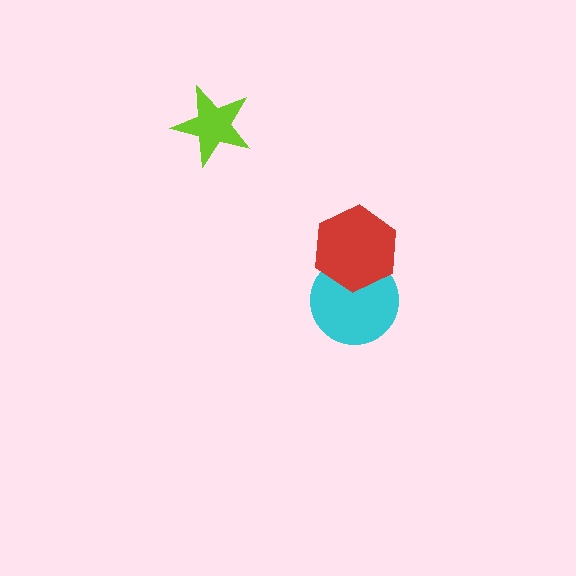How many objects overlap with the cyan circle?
1 object overlaps with the cyan circle.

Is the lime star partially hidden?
No, no other shape covers it.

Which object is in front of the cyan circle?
The red hexagon is in front of the cyan circle.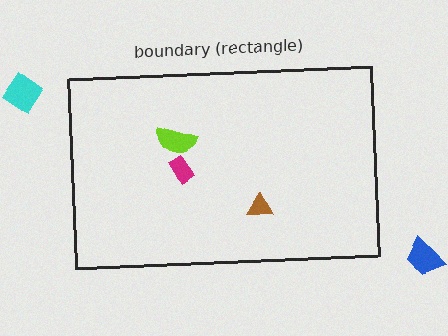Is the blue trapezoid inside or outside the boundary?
Outside.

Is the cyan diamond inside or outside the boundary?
Outside.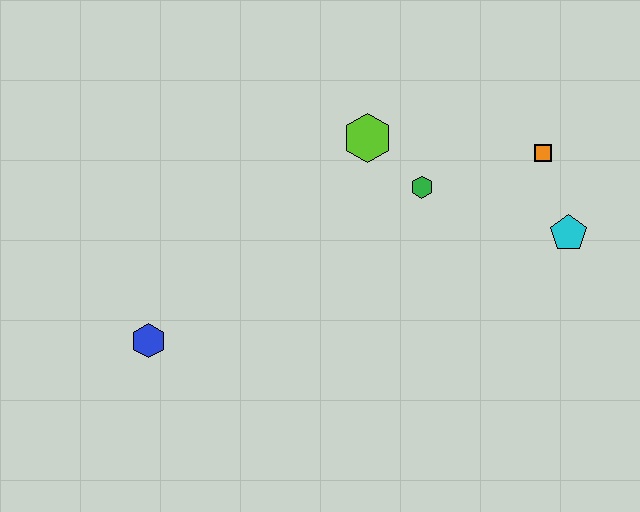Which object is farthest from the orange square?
The blue hexagon is farthest from the orange square.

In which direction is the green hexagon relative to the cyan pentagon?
The green hexagon is to the left of the cyan pentagon.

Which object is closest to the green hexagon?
The lime hexagon is closest to the green hexagon.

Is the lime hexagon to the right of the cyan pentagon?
No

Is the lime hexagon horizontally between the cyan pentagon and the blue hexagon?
Yes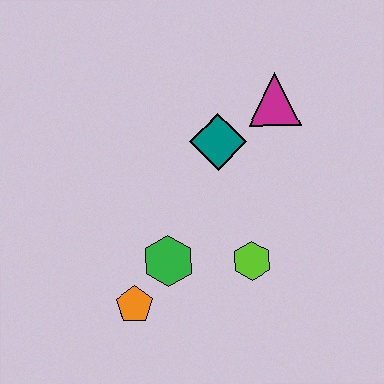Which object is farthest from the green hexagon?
The magenta triangle is farthest from the green hexagon.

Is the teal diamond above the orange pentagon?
Yes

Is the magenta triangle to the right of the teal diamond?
Yes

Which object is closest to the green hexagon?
The orange pentagon is closest to the green hexagon.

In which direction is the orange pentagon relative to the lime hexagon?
The orange pentagon is to the left of the lime hexagon.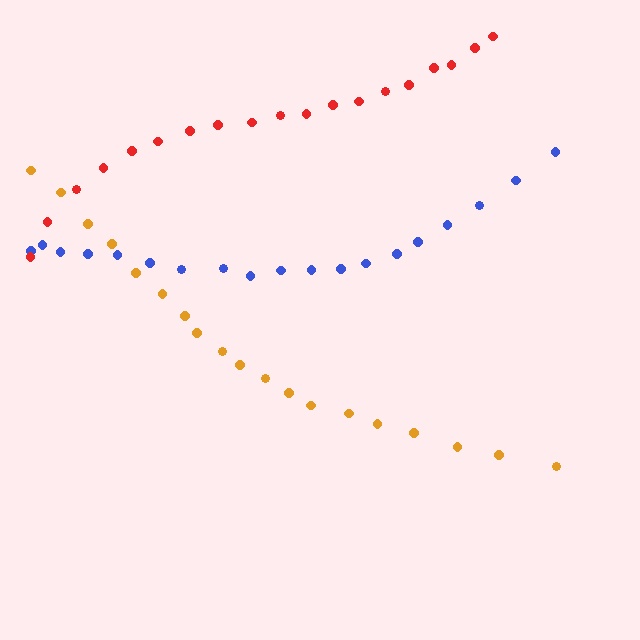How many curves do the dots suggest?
There are 3 distinct paths.